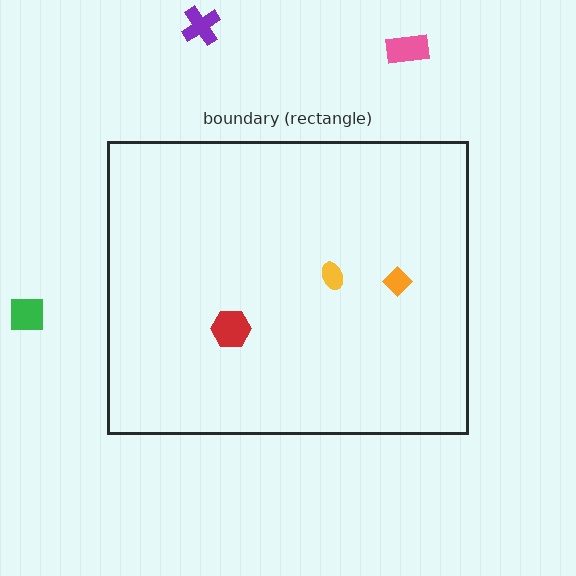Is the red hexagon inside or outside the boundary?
Inside.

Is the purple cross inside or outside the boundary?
Outside.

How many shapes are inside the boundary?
3 inside, 3 outside.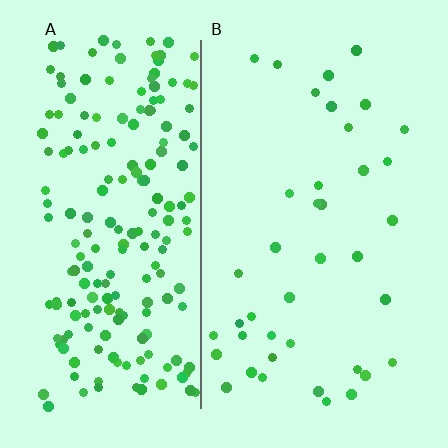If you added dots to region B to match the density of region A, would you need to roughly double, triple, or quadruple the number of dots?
Approximately quadruple.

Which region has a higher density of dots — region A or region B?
A (the left).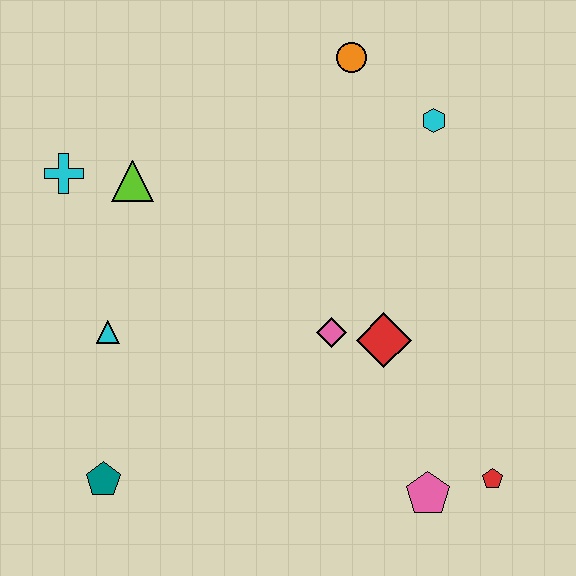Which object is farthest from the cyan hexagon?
The teal pentagon is farthest from the cyan hexagon.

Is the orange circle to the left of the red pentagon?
Yes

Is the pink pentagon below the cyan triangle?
Yes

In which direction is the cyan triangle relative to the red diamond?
The cyan triangle is to the left of the red diamond.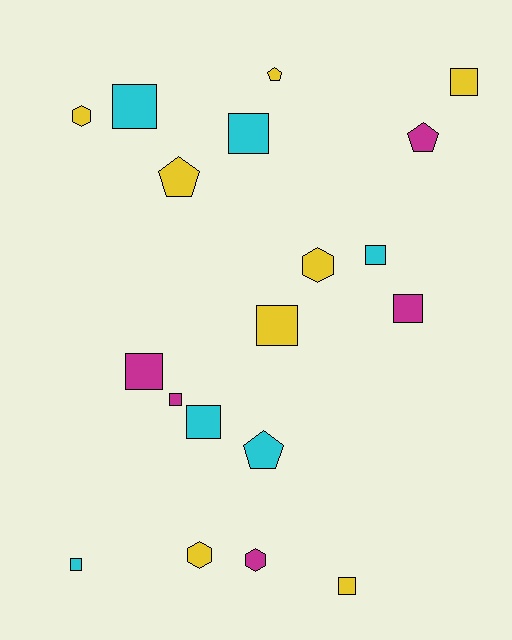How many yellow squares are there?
There are 3 yellow squares.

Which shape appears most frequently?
Square, with 11 objects.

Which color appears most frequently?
Yellow, with 8 objects.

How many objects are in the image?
There are 19 objects.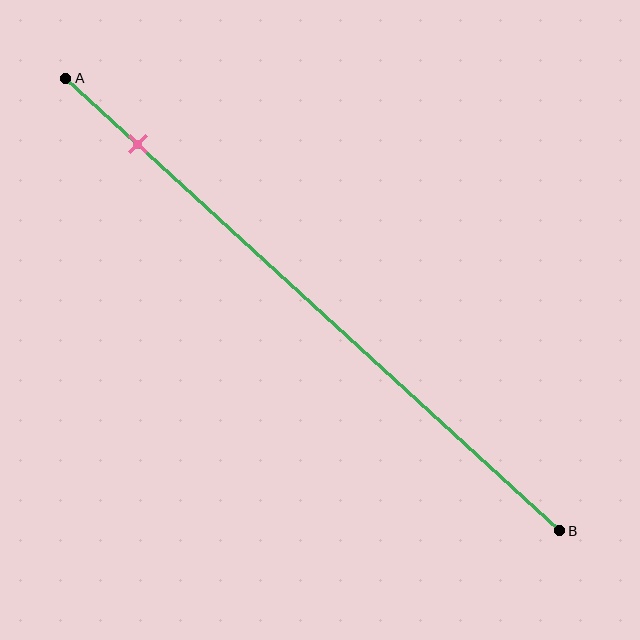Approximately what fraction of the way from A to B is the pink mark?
The pink mark is approximately 15% of the way from A to B.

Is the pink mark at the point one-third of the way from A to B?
No, the mark is at about 15% from A, not at the 33% one-third point.